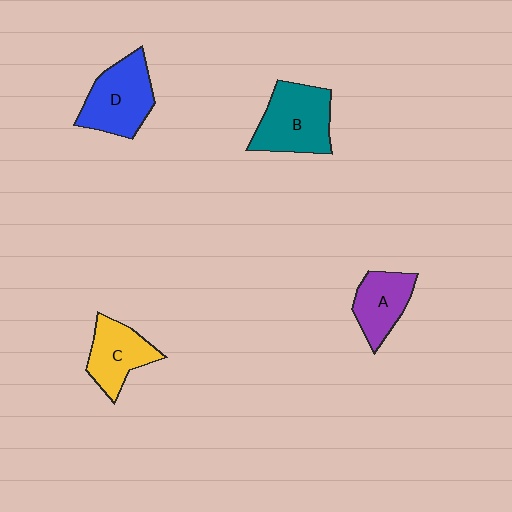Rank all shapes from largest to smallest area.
From largest to smallest: B (teal), D (blue), C (yellow), A (purple).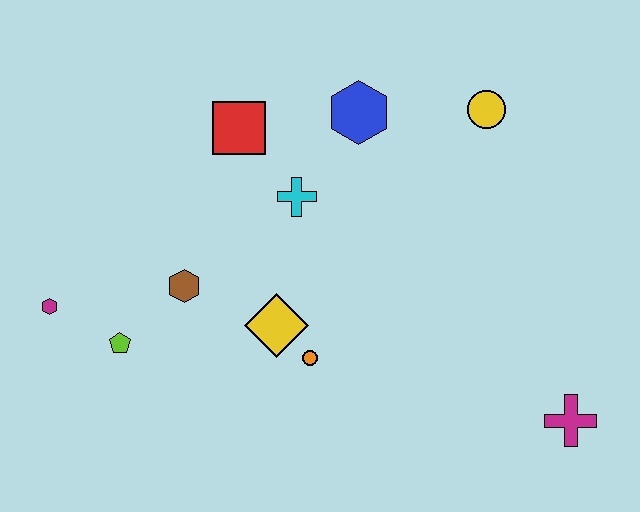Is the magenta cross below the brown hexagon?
Yes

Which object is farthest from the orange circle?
The yellow circle is farthest from the orange circle.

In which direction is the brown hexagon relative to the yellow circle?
The brown hexagon is to the left of the yellow circle.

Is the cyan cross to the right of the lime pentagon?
Yes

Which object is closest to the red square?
The cyan cross is closest to the red square.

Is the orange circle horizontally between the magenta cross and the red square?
Yes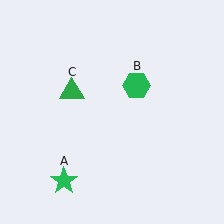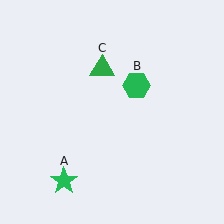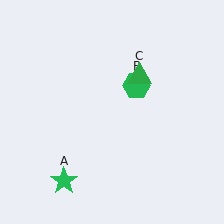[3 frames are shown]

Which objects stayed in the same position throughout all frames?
Green star (object A) and green hexagon (object B) remained stationary.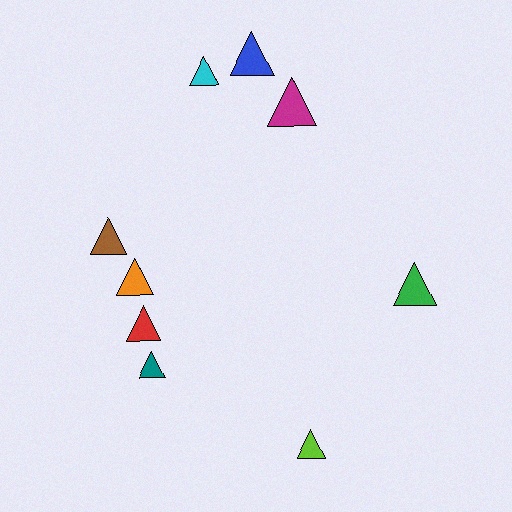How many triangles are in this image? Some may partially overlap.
There are 9 triangles.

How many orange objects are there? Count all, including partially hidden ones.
There is 1 orange object.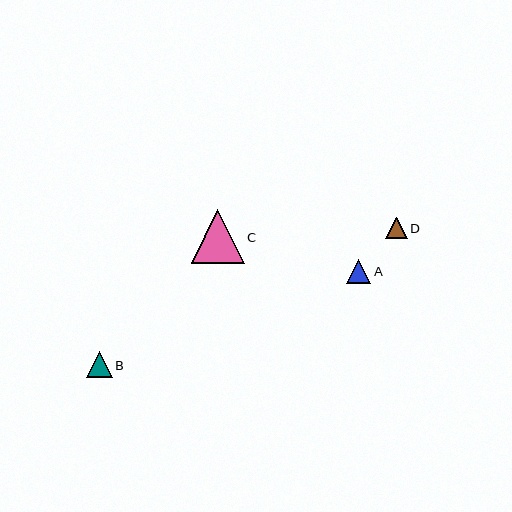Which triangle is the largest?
Triangle C is the largest with a size of approximately 53 pixels.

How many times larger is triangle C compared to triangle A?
Triangle C is approximately 2.2 times the size of triangle A.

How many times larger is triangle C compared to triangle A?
Triangle C is approximately 2.2 times the size of triangle A.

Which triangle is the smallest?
Triangle D is the smallest with a size of approximately 21 pixels.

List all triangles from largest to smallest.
From largest to smallest: C, B, A, D.